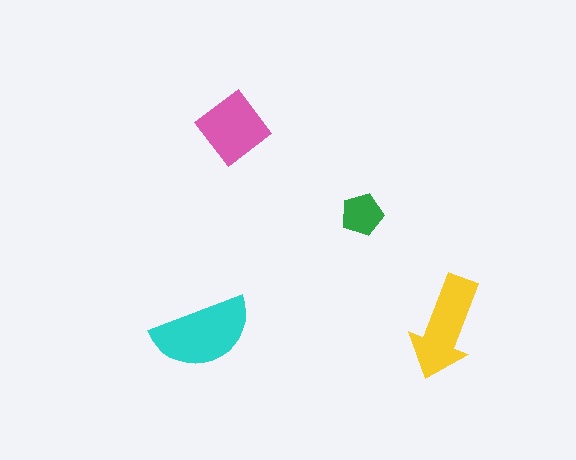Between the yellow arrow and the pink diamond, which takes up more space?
The yellow arrow.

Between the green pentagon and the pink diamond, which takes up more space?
The pink diamond.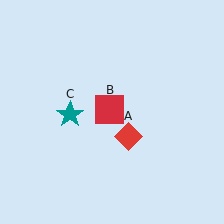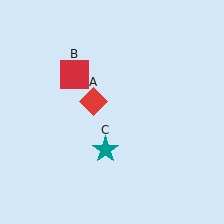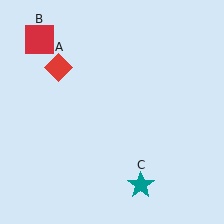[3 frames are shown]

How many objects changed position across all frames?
3 objects changed position: red diamond (object A), red square (object B), teal star (object C).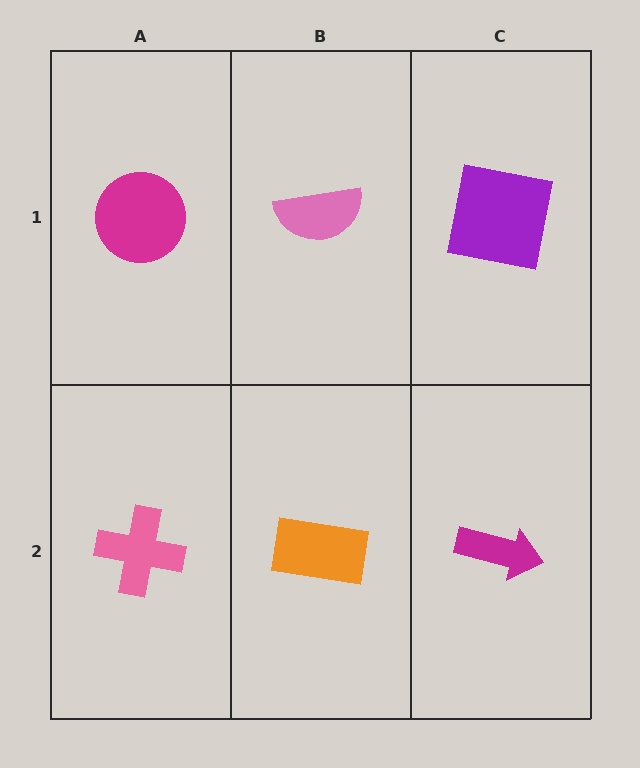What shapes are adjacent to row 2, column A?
A magenta circle (row 1, column A), an orange rectangle (row 2, column B).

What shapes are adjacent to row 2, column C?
A purple square (row 1, column C), an orange rectangle (row 2, column B).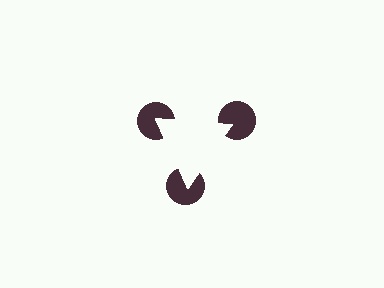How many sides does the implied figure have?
3 sides.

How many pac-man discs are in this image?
There are 3 — one at each vertex of the illusory triangle.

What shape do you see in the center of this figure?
An illusory triangle — its edges are inferred from the aligned wedge cuts in the pac-man discs, not physically drawn.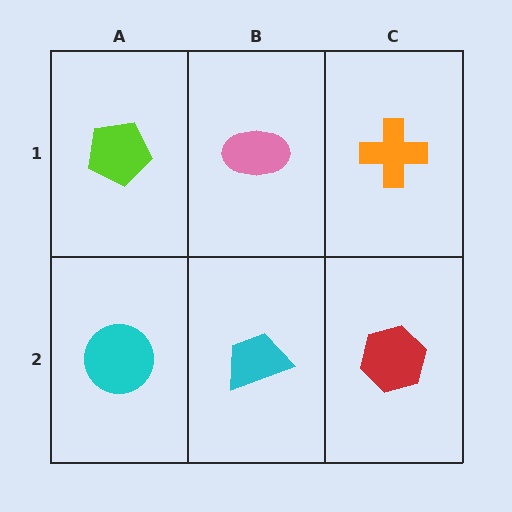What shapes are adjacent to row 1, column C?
A red hexagon (row 2, column C), a pink ellipse (row 1, column B).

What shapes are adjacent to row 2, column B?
A pink ellipse (row 1, column B), a cyan circle (row 2, column A), a red hexagon (row 2, column C).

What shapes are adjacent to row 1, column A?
A cyan circle (row 2, column A), a pink ellipse (row 1, column B).